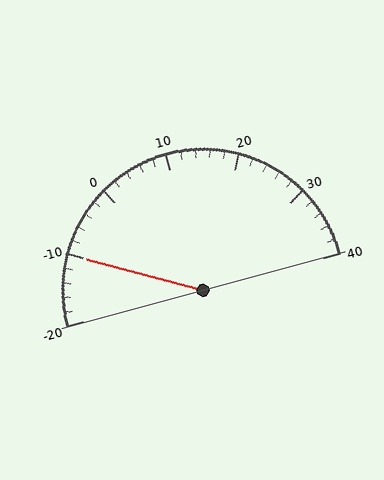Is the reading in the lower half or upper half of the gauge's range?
The reading is in the lower half of the range (-20 to 40).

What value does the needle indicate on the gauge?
The needle indicates approximately -10.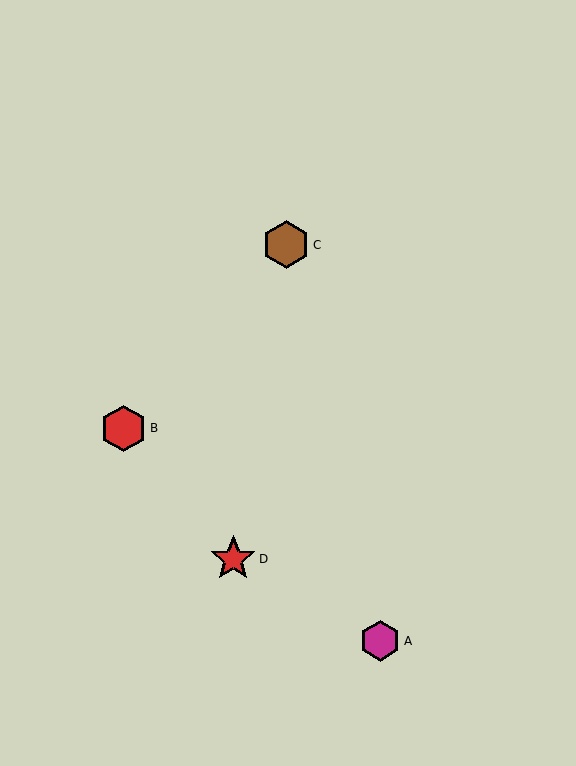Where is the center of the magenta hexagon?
The center of the magenta hexagon is at (380, 641).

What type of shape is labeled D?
Shape D is a red star.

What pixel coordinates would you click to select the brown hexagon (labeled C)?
Click at (286, 245) to select the brown hexagon C.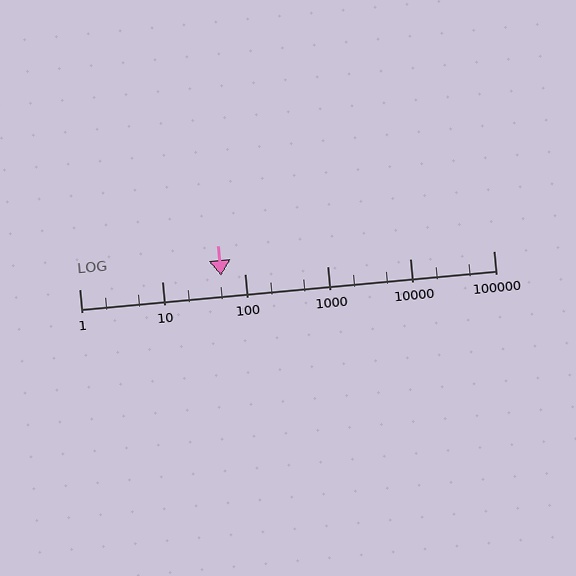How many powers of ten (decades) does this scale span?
The scale spans 5 decades, from 1 to 100000.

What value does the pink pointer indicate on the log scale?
The pointer indicates approximately 52.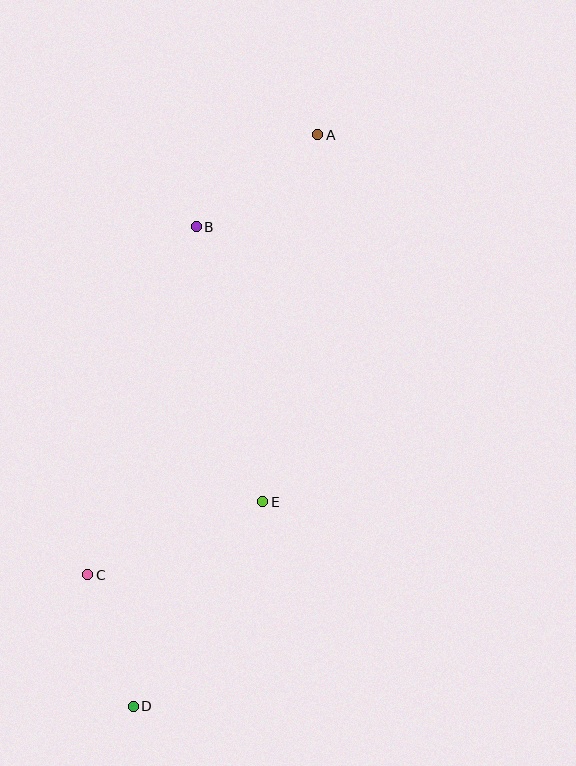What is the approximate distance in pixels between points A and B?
The distance between A and B is approximately 152 pixels.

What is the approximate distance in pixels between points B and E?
The distance between B and E is approximately 283 pixels.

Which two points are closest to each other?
Points C and D are closest to each other.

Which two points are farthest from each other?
Points A and D are farthest from each other.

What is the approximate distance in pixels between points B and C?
The distance between B and C is approximately 365 pixels.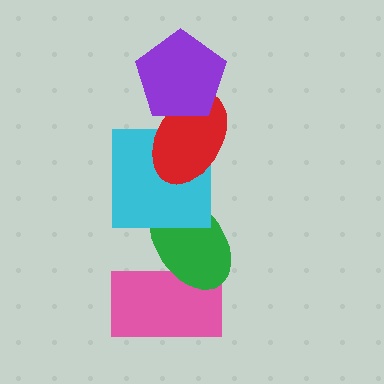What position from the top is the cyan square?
The cyan square is 3rd from the top.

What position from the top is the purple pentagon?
The purple pentagon is 1st from the top.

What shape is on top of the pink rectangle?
The green ellipse is on top of the pink rectangle.